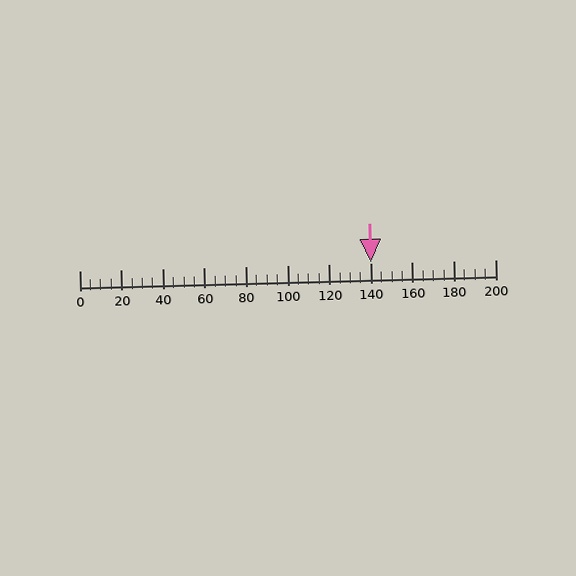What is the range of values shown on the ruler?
The ruler shows values from 0 to 200.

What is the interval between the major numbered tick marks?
The major tick marks are spaced 20 units apart.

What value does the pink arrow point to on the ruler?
The pink arrow points to approximately 140.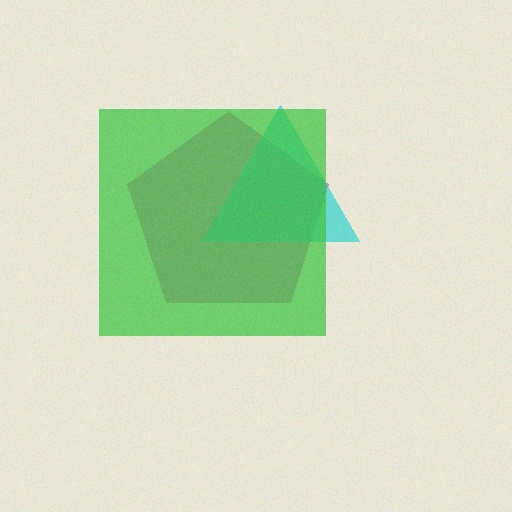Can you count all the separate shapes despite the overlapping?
Yes, there are 3 separate shapes.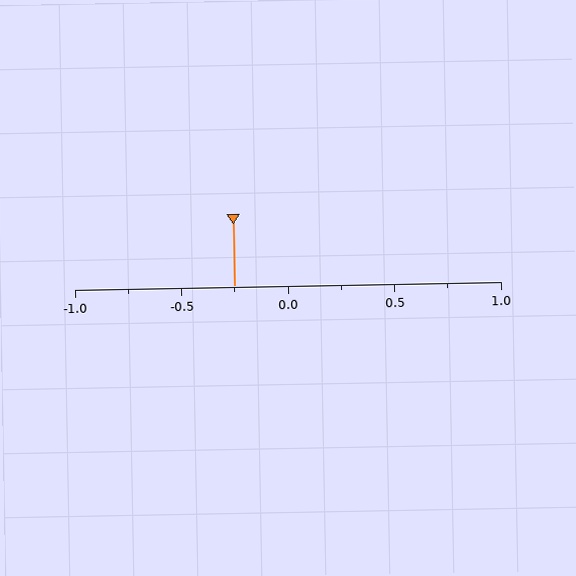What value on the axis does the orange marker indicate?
The marker indicates approximately -0.25.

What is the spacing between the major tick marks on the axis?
The major ticks are spaced 0.5 apart.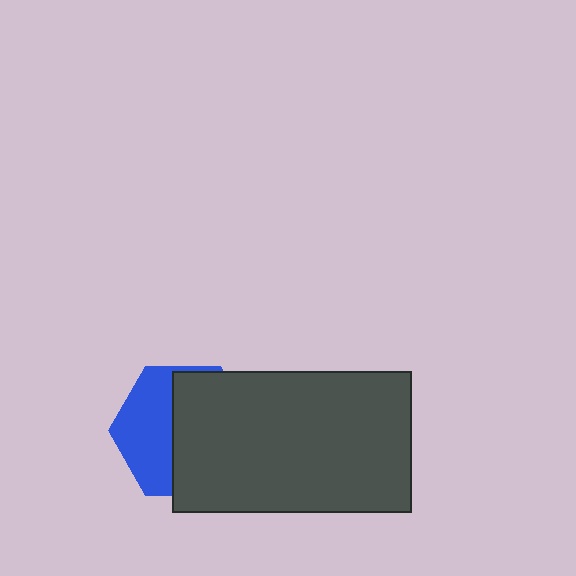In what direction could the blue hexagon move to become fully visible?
The blue hexagon could move left. That would shift it out from behind the dark gray rectangle entirely.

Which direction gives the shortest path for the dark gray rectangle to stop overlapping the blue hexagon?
Moving right gives the shortest separation.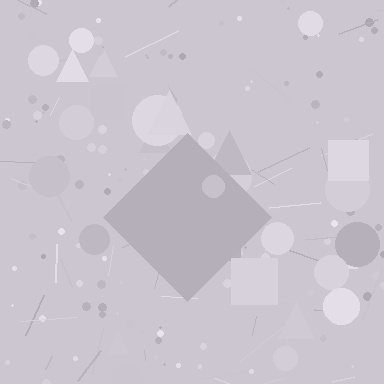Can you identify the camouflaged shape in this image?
The camouflaged shape is a diamond.